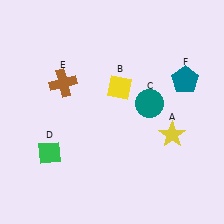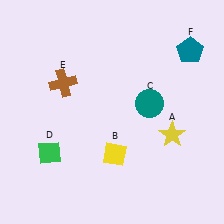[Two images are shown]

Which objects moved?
The objects that moved are: the yellow diamond (B), the teal pentagon (F).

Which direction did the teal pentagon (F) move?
The teal pentagon (F) moved up.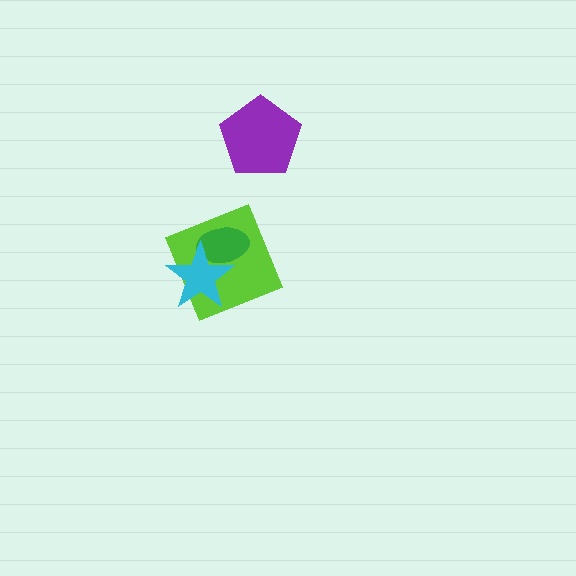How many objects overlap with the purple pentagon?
0 objects overlap with the purple pentagon.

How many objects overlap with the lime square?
2 objects overlap with the lime square.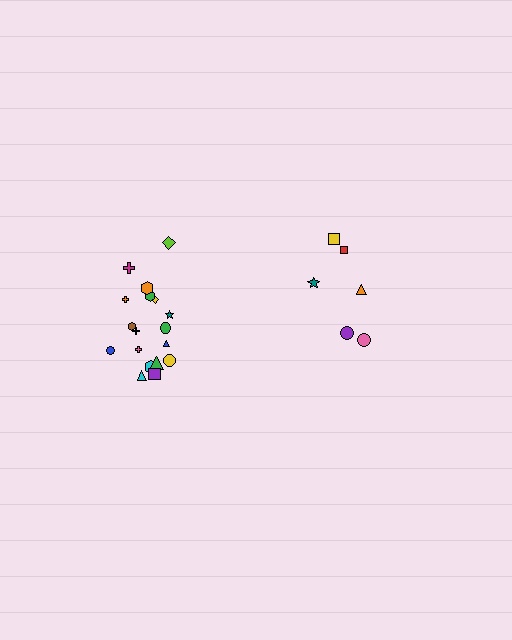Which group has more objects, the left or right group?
The left group.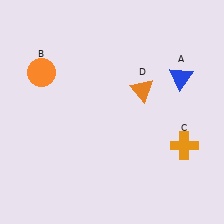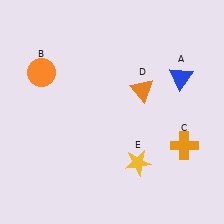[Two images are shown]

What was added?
A yellow star (E) was added in Image 2.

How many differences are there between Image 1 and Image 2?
There is 1 difference between the two images.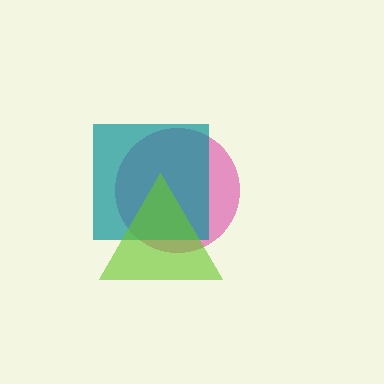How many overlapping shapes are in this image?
There are 3 overlapping shapes in the image.